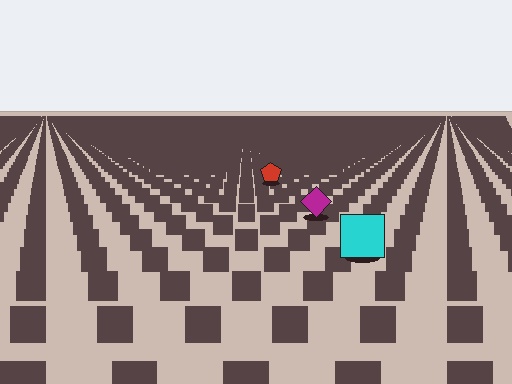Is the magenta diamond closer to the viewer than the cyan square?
No. The cyan square is closer — you can tell from the texture gradient: the ground texture is coarser near it.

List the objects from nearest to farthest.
From nearest to farthest: the cyan square, the magenta diamond, the red pentagon.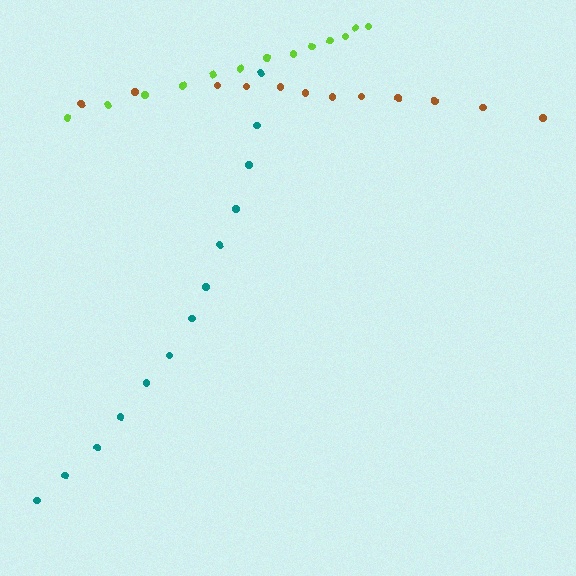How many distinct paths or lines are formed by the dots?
There are 3 distinct paths.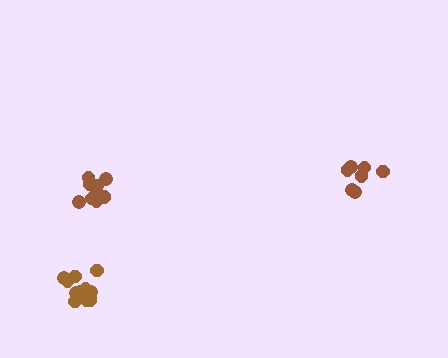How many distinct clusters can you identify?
There are 3 distinct clusters.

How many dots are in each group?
Group 1: 7 dots, Group 2: 9 dots, Group 3: 13 dots (29 total).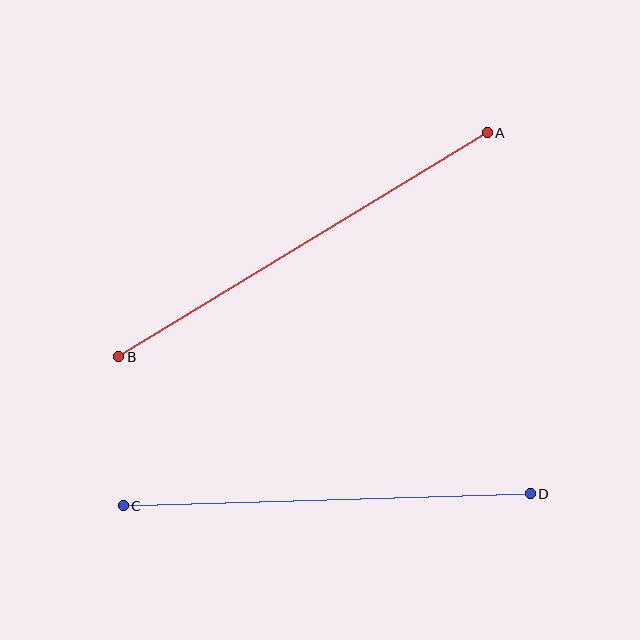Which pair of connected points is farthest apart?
Points A and B are farthest apart.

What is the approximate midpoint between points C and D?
The midpoint is at approximately (327, 500) pixels.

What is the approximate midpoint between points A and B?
The midpoint is at approximately (303, 245) pixels.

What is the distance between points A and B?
The distance is approximately 431 pixels.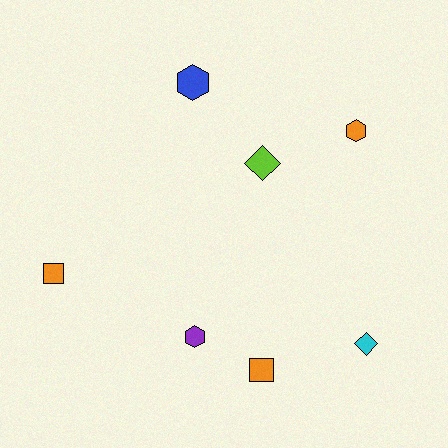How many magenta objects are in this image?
There are no magenta objects.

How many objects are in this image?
There are 7 objects.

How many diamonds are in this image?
There are 2 diamonds.